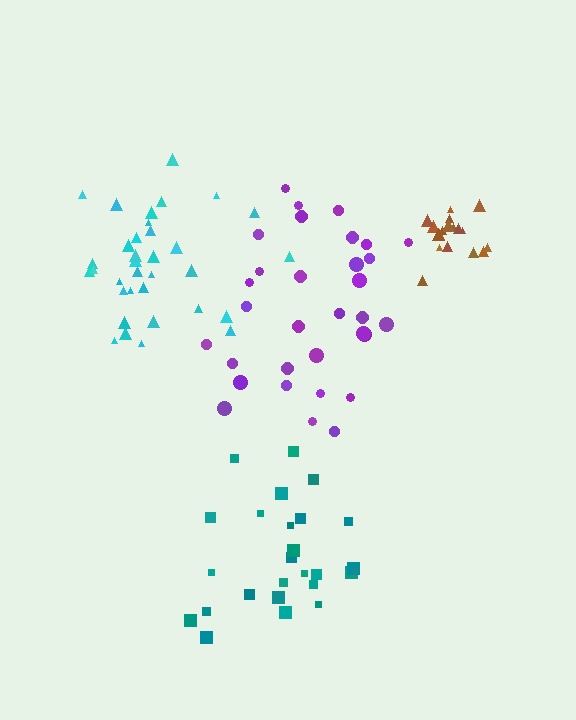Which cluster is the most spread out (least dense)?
Purple.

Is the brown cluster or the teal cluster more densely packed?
Brown.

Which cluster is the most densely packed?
Brown.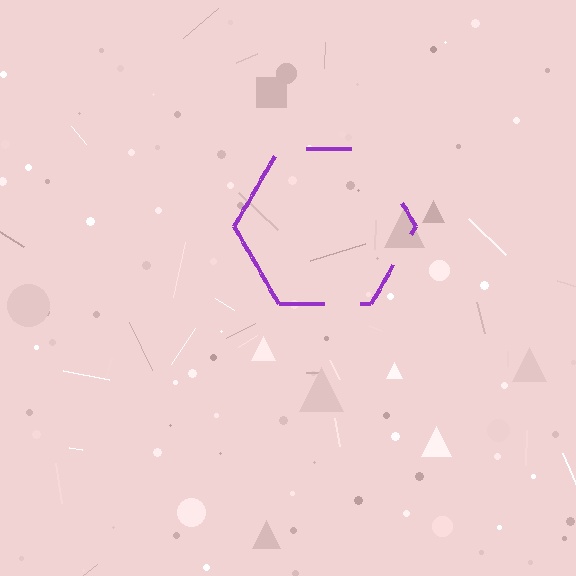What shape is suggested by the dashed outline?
The dashed outline suggests a hexagon.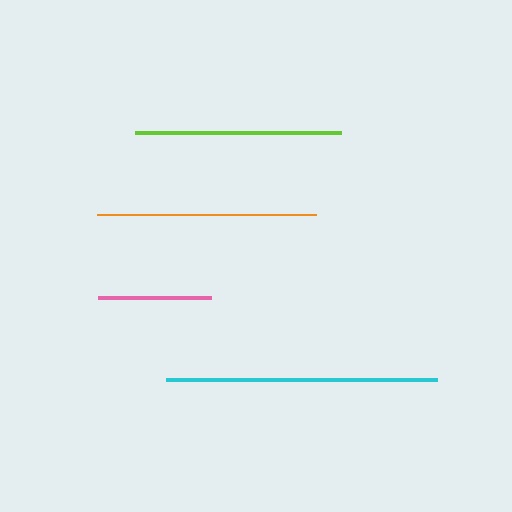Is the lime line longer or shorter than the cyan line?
The cyan line is longer than the lime line.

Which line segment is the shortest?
The pink line is the shortest at approximately 112 pixels.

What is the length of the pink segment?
The pink segment is approximately 112 pixels long.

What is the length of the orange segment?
The orange segment is approximately 219 pixels long.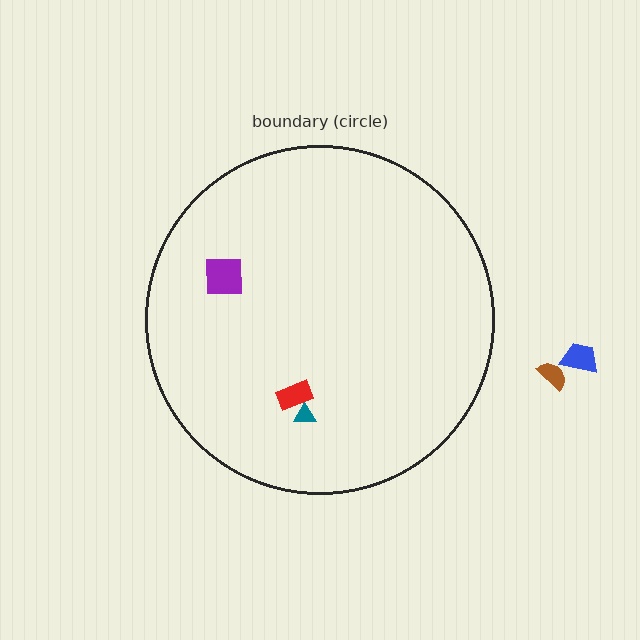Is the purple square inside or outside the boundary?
Inside.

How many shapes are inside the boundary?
3 inside, 2 outside.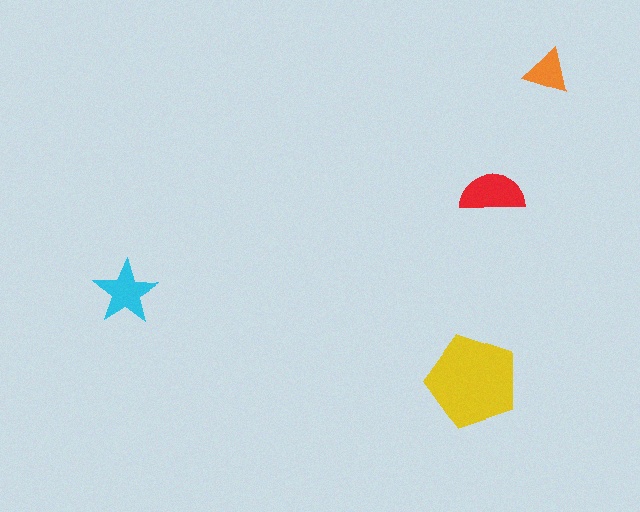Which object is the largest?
The yellow pentagon.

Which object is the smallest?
The orange triangle.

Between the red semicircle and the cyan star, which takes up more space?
The red semicircle.